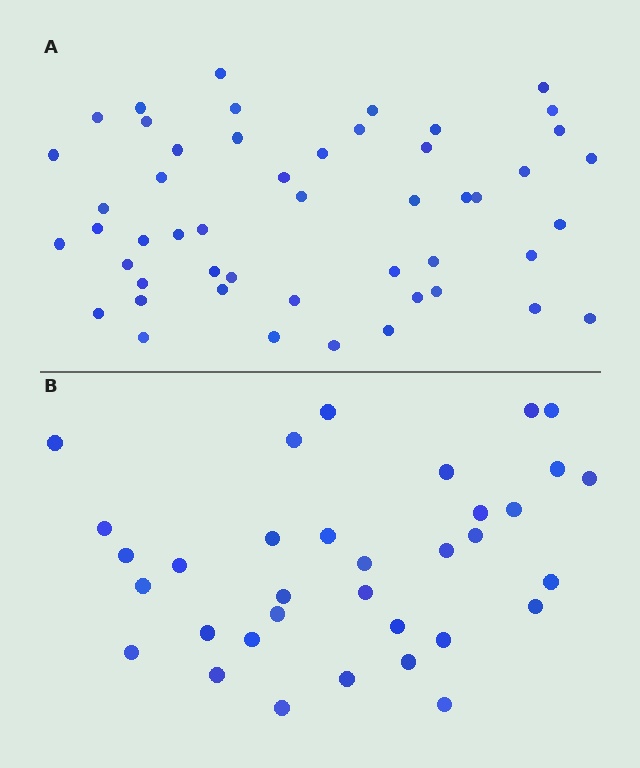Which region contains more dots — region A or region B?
Region A (the top region) has more dots.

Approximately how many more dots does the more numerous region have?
Region A has approximately 15 more dots than region B.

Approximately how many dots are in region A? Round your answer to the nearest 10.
About 50 dots.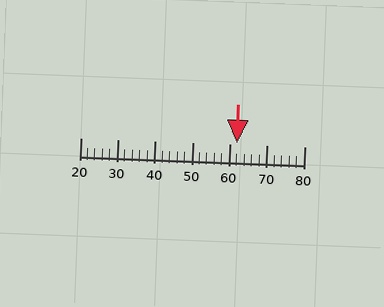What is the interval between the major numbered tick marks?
The major tick marks are spaced 10 units apart.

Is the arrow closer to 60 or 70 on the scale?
The arrow is closer to 60.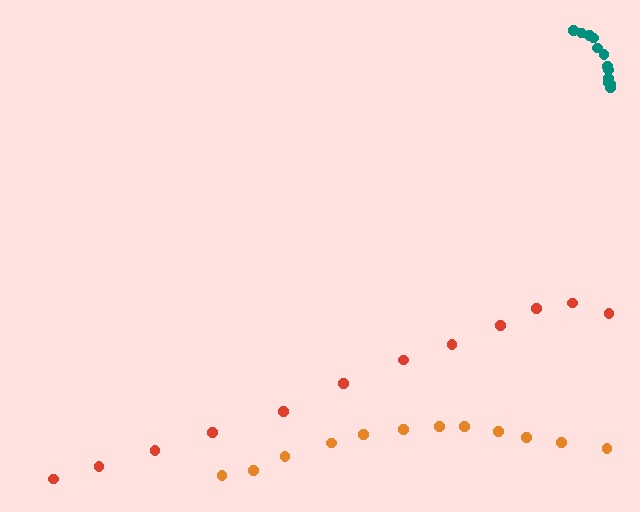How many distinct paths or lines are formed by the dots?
There are 3 distinct paths.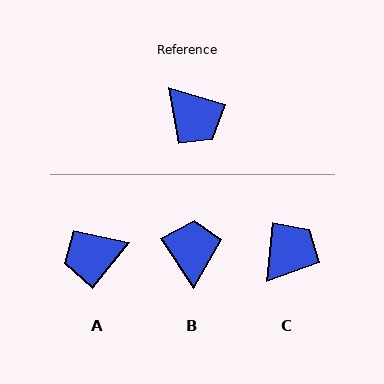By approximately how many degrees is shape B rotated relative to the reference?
Approximately 139 degrees counter-clockwise.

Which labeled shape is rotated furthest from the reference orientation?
B, about 139 degrees away.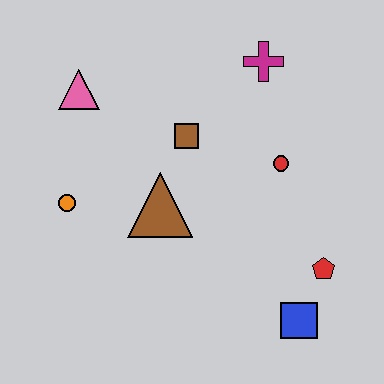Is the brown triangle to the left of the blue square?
Yes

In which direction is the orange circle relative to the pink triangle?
The orange circle is below the pink triangle.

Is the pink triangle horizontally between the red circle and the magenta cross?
No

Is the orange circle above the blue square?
Yes